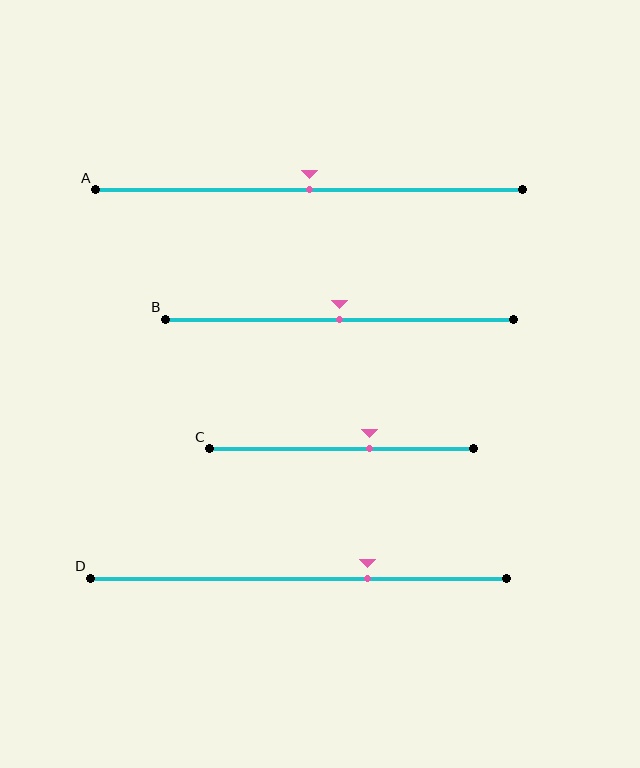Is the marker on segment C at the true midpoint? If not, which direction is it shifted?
No, the marker on segment C is shifted to the right by about 11% of the segment length.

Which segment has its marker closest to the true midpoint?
Segment A has its marker closest to the true midpoint.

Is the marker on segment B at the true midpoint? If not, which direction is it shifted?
Yes, the marker on segment B is at the true midpoint.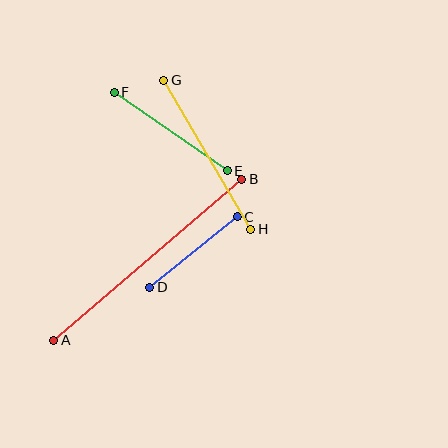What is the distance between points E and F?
The distance is approximately 137 pixels.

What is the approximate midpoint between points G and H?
The midpoint is at approximately (207, 155) pixels.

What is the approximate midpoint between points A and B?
The midpoint is at approximately (148, 260) pixels.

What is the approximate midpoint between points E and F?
The midpoint is at approximately (171, 131) pixels.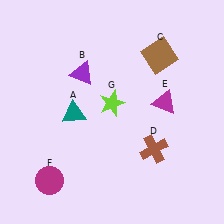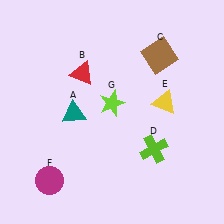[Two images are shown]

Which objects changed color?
B changed from purple to red. D changed from brown to lime. E changed from magenta to yellow.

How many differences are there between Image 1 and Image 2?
There are 3 differences between the two images.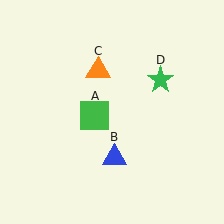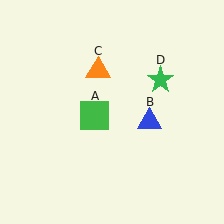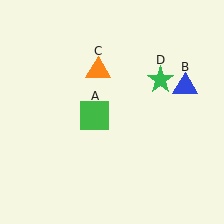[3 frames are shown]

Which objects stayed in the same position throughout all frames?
Green square (object A) and orange triangle (object C) and green star (object D) remained stationary.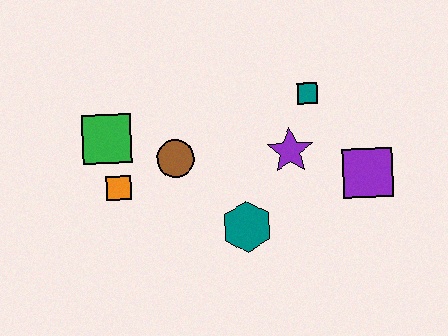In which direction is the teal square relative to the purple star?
The teal square is above the purple star.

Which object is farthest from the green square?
The purple square is farthest from the green square.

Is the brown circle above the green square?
No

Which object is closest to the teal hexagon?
The purple star is closest to the teal hexagon.